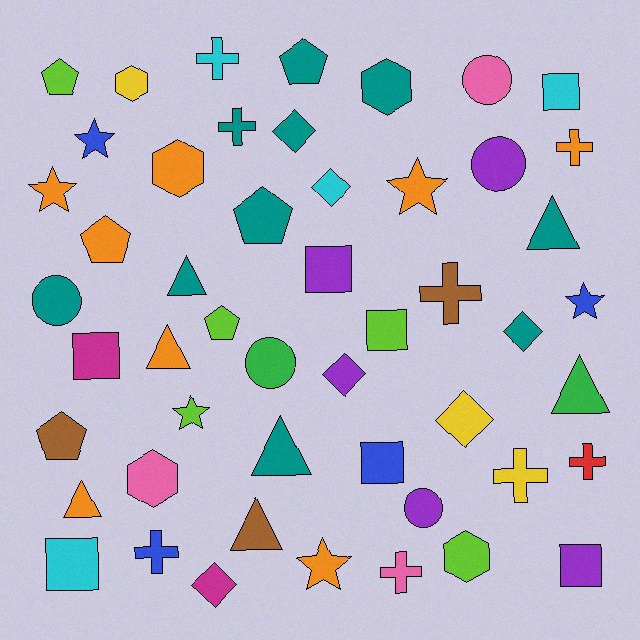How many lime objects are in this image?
There are 5 lime objects.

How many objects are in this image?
There are 50 objects.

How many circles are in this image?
There are 5 circles.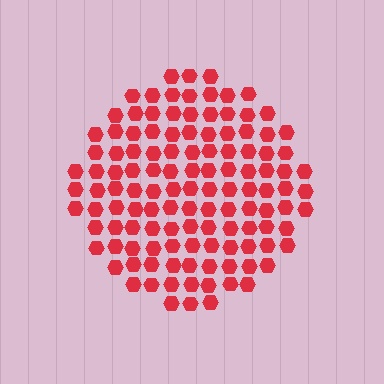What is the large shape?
The large shape is a circle.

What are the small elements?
The small elements are hexagons.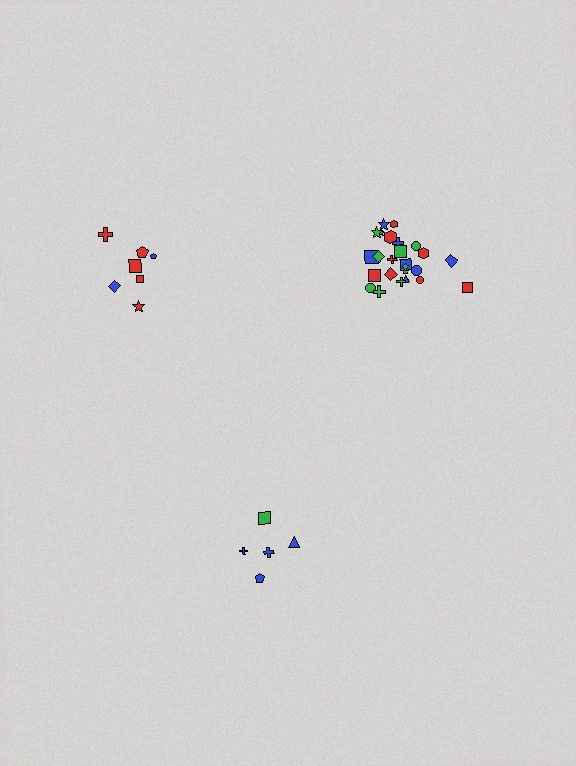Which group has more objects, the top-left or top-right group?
The top-right group.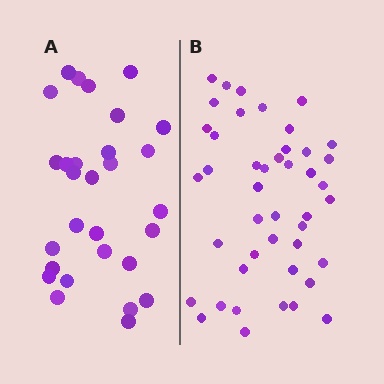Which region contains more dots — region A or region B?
Region B (the right region) has more dots.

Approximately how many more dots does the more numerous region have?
Region B has approximately 15 more dots than region A.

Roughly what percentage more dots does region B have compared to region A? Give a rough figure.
About 50% more.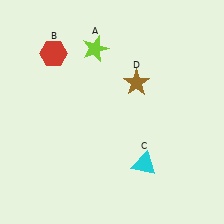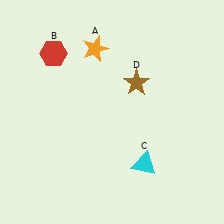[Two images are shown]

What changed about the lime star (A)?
In Image 1, A is lime. In Image 2, it changed to orange.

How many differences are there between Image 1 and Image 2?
There is 1 difference between the two images.